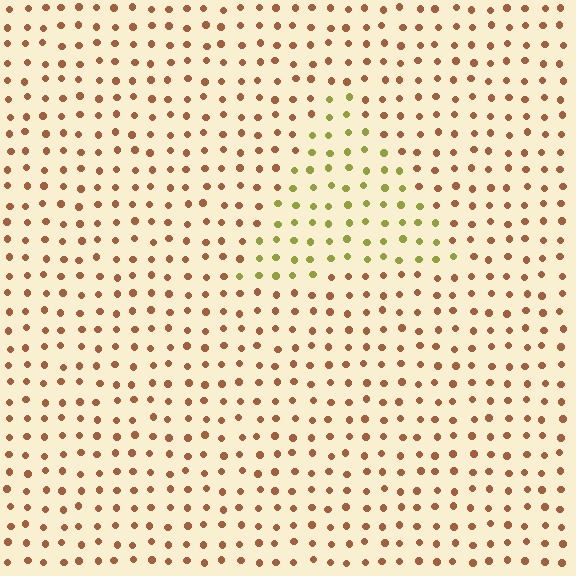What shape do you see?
I see a triangle.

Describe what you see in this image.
The image is filled with small brown elements in a uniform arrangement. A triangle-shaped region is visible where the elements are tinted to a slightly different hue, forming a subtle color boundary.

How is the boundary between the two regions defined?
The boundary is defined purely by a slight shift in hue (about 50 degrees). Spacing, size, and orientation are identical on both sides.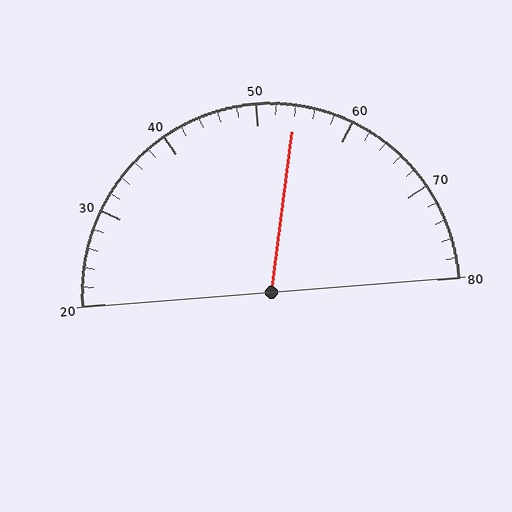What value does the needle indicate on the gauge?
The needle indicates approximately 54.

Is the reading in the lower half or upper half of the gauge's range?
The reading is in the upper half of the range (20 to 80).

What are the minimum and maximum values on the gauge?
The gauge ranges from 20 to 80.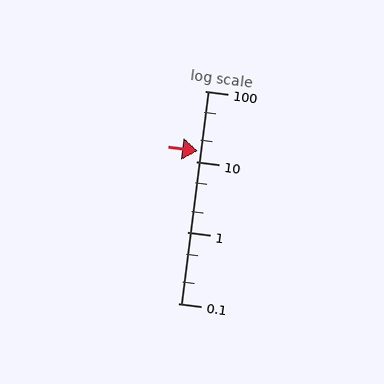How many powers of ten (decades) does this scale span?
The scale spans 3 decades, from 0.1 to 100.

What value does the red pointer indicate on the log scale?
The pointer indicates approximately 14.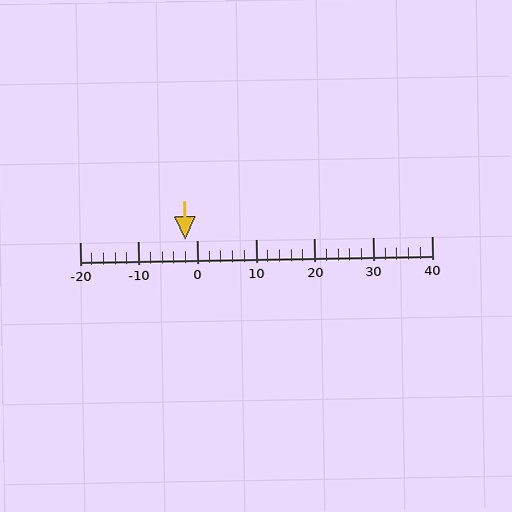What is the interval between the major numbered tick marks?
The major tick marks are spaced 10 units apart.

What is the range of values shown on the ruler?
The ruler shows values from -20 to 40.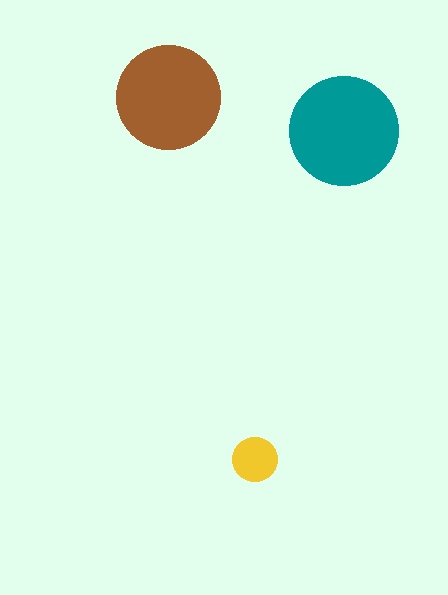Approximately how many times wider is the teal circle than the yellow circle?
About 2.5 times wider.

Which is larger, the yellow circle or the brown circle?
The brown one.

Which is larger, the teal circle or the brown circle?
The teal one.